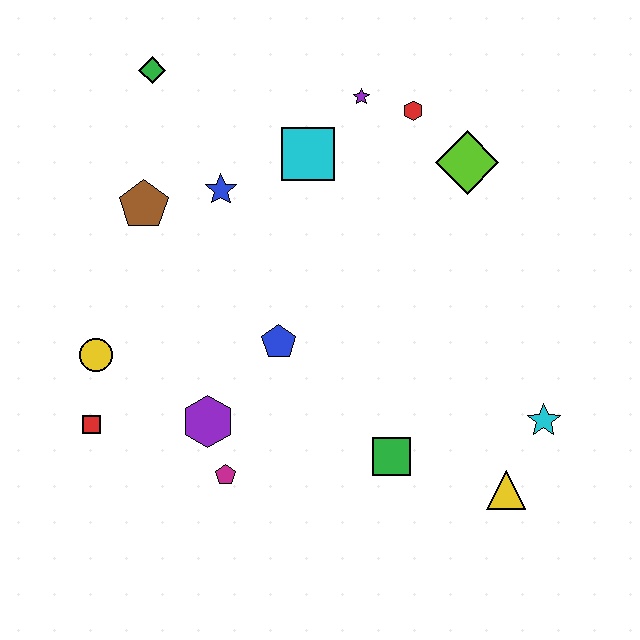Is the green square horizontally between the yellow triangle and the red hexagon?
No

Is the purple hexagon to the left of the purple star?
Yes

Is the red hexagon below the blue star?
No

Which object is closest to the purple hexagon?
The magenta pentagon is closest to the purple hexagon.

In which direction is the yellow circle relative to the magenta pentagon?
The yellow circle is to the left of the magenta pentagon.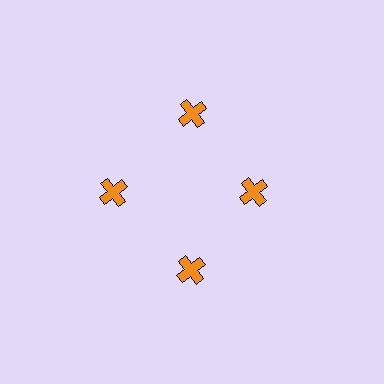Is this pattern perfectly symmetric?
No. The 4 orange crosses are arranged in a ring, but one element near the 3 o'clock position is pulled inward toward the center, breaking the 4-fold rotational symmetry.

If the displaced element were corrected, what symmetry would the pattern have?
It would have 4-fold rotational symmetry — the pattern would map onto itself every 90 degrees.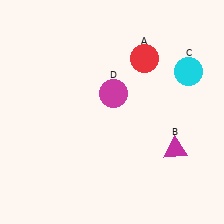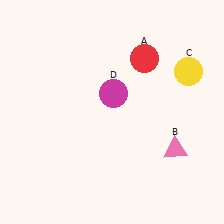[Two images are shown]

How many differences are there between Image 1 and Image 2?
There are 2 differences between the two images.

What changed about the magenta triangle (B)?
In Image 1, B is magenta. In Image 2, it changed to pink.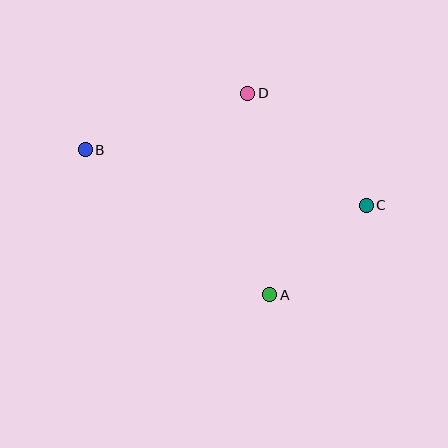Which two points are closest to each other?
Points A and C are closest to each other.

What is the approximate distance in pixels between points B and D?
The distance between B and D is approximately 172 pixels.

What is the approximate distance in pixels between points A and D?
The distance between A and D is approximately 203 pixels.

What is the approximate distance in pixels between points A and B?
The distance between A and B is approximately 235 pixels.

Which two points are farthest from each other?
Points B and C are farthest from each other.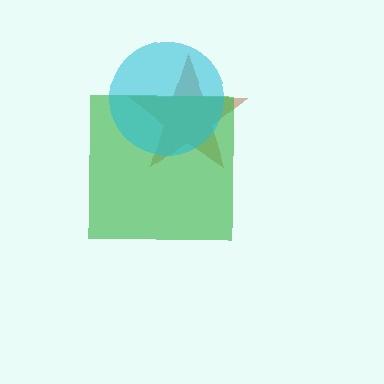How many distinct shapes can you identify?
There are 3 distinct shapes: a brown star, a green square, a cyan circle.